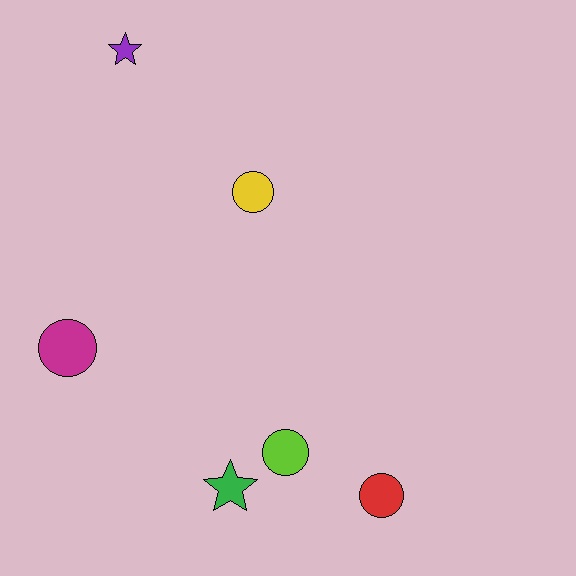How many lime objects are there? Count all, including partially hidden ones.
There is 1 lime object.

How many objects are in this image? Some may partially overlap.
There are 6 objects.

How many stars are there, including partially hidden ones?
There are 2 stars.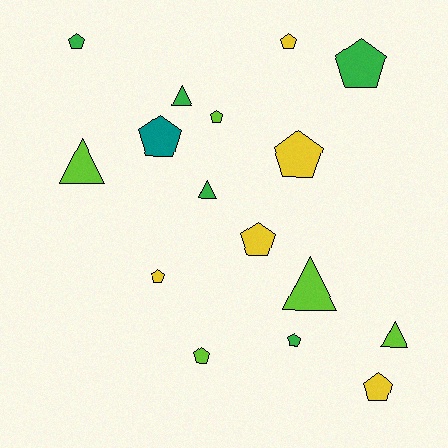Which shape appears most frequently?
Pentagon, with 11 objects.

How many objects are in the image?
There are 16 objects.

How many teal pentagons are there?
There is 1 teal pentagon.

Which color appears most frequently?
Green, with 5 objects.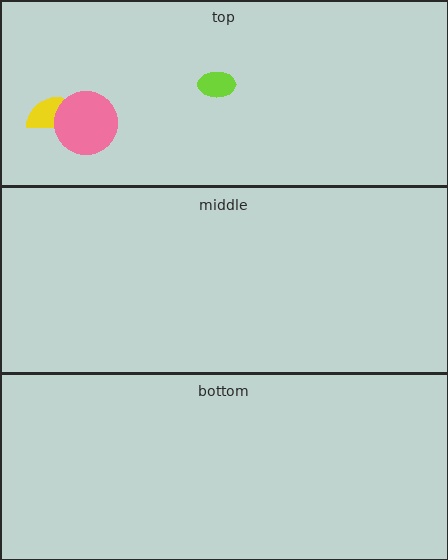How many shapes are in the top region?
3.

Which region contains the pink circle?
The top region.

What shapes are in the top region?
The yellow semicircle, the lime ellipse, the pink circle.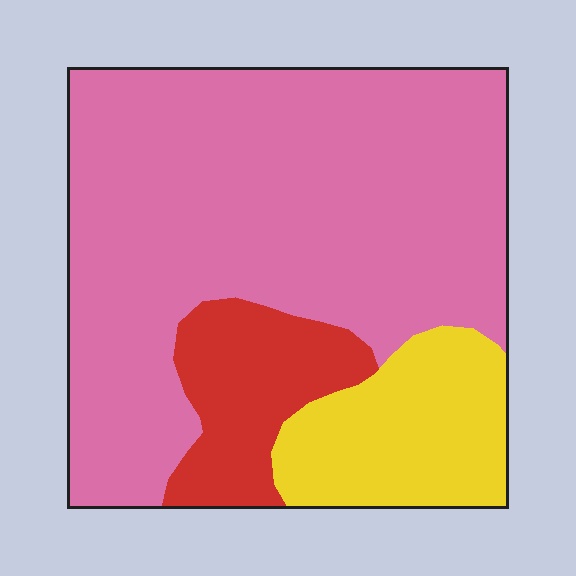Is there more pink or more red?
Pink.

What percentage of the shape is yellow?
Yellow takes up about one sixth (1/6) of the shape.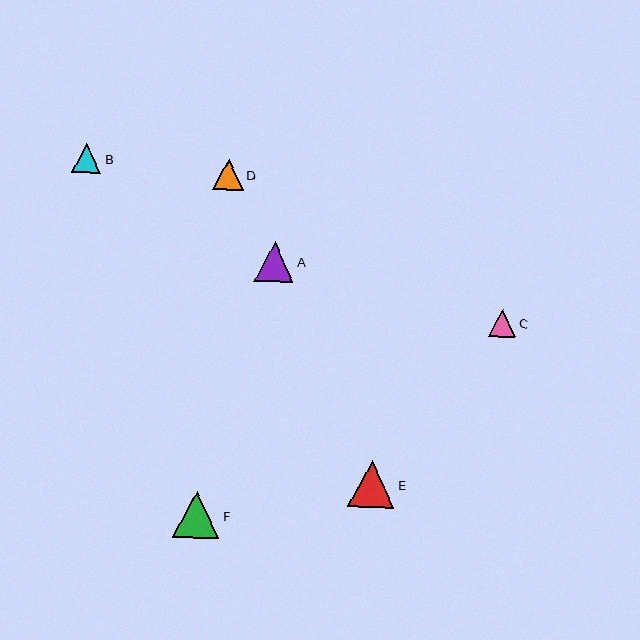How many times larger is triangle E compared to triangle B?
Triangle E is approximately 1.6 times the size of triangle B.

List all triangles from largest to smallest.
From largest to smallest: E, F, A, D, B, C.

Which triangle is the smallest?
Triangle C is the smallest with a size of approximately 28 pixels.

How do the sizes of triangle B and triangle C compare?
Triangle B and triangle C are approximately the same size.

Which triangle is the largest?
Triangle E is the largest with a size of approximately 47 pixels.